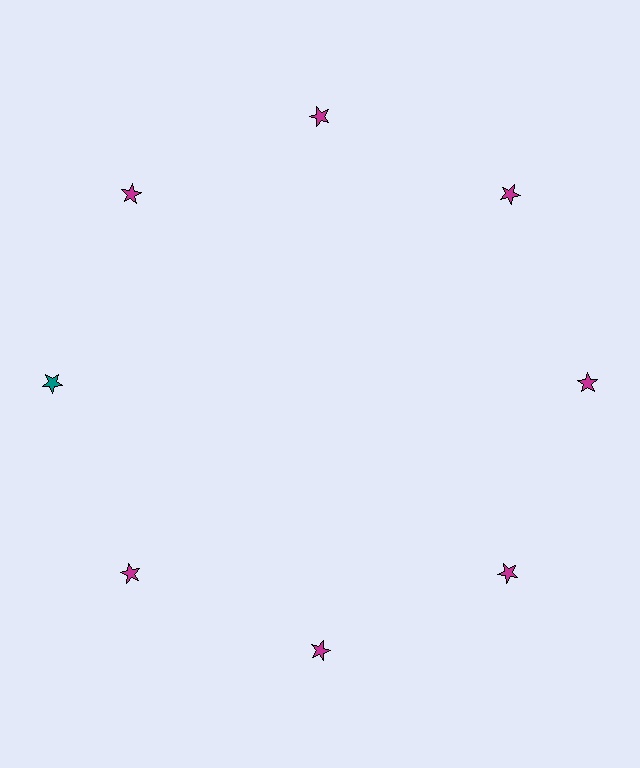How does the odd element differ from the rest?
It has a different color: teal instead of magenta.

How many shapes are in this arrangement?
There are 8 shapes arranged in a ring pattern.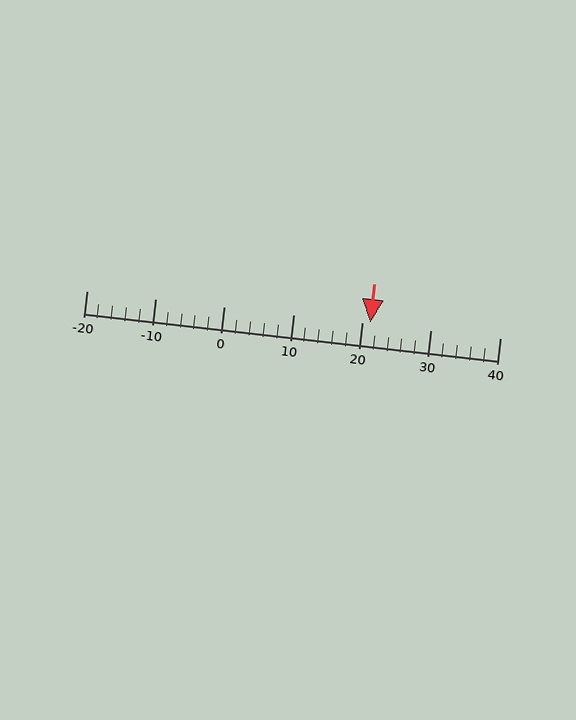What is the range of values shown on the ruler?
The ruler shows values from -20 to 40.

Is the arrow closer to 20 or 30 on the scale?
The arrow is closer to 20.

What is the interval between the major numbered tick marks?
The major tick marks are spaced 10 units apart.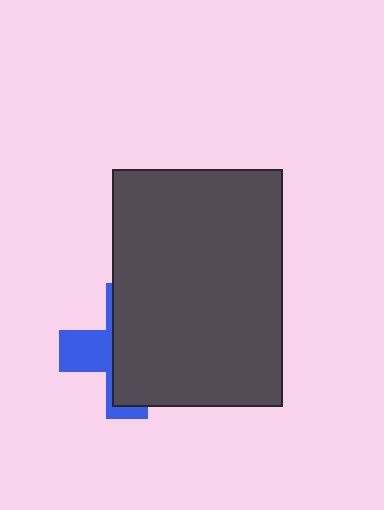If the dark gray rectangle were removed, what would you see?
You would see the complete blue cross.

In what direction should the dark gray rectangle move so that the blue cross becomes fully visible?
The dark gray rectangle should move right. That is the shortest direction to clear the overlap and leave the blue cross fully visible.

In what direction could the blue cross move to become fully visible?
The blue cross could move left. That would shift it out from behind the dark gray rectangle entirely.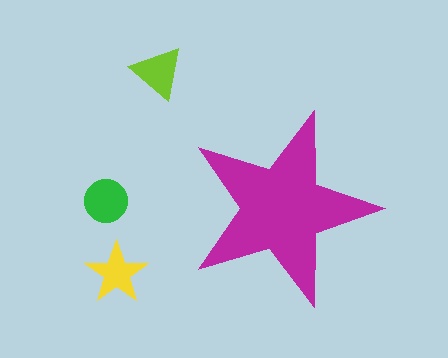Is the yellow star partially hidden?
No, the yellow star is fully visible.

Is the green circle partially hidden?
No, the green circle is fully visible.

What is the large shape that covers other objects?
A magenta star.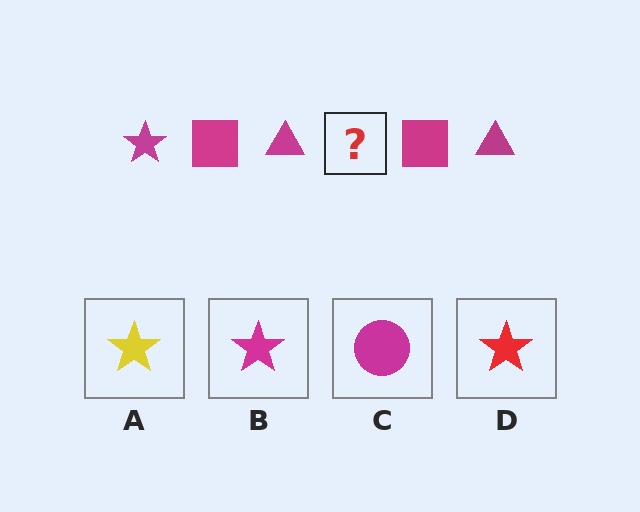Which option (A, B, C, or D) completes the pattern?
B.